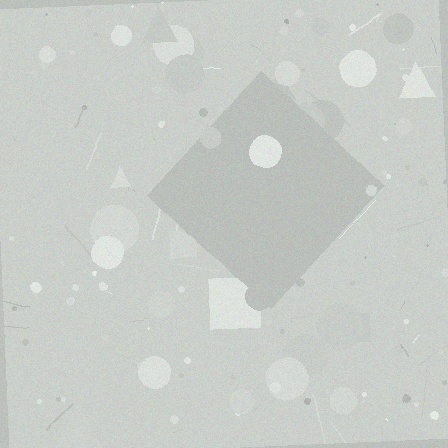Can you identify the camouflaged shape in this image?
The camouflaged shape is a diamond.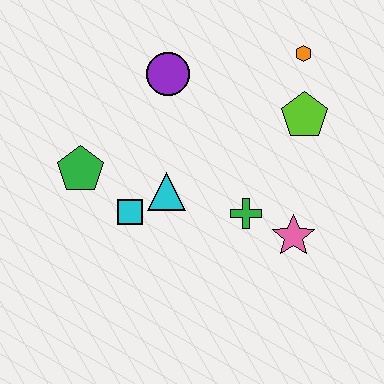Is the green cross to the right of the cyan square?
Yes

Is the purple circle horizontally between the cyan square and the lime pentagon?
Yes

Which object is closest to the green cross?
The pink star is closest to the green cross.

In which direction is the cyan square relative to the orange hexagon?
The cyan square is to the left of the orange hexagon.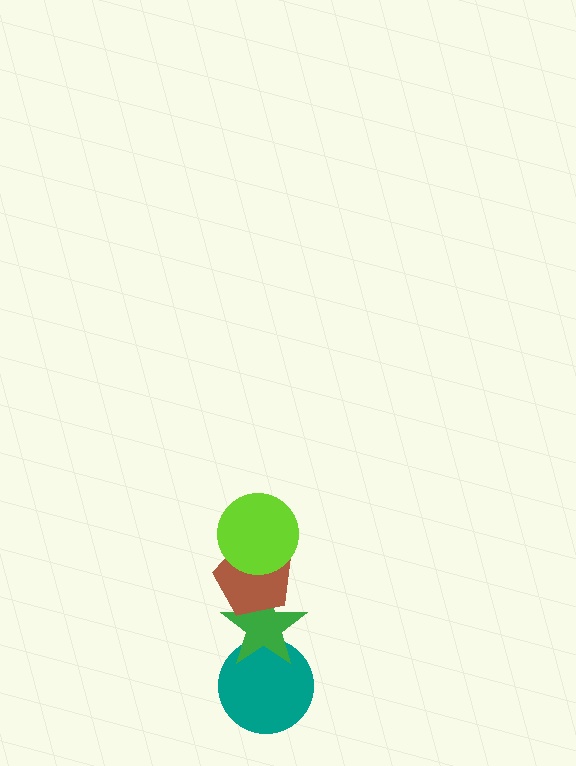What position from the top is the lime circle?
The lime circle is 1st from the top.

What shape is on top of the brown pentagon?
The lime circle is on top of the brown pentagon.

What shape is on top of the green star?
The brown pentagon is on top of the green star.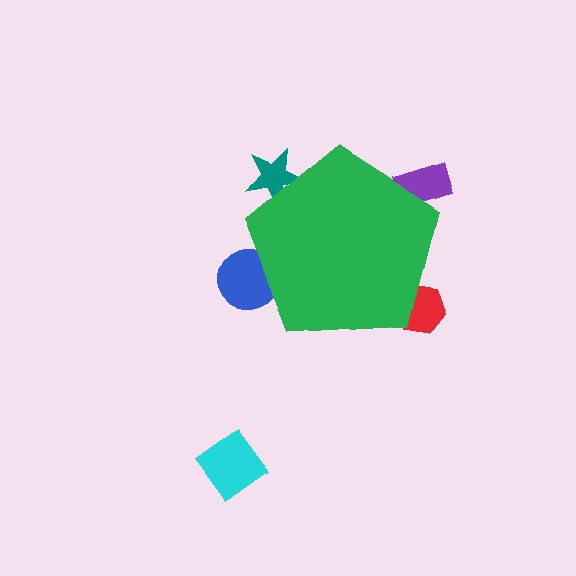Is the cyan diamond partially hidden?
No, the cyan diamond is fully visible.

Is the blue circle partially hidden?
Yes, the blue circle is partially hidden behind the green pentagon.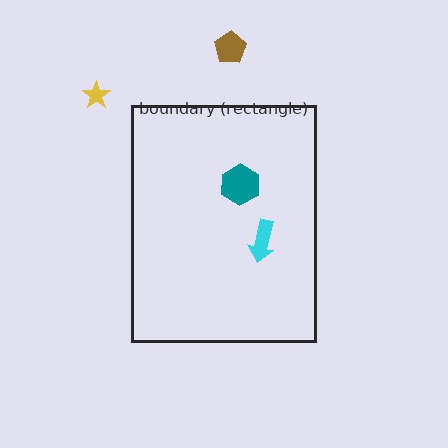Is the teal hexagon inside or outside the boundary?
Inside.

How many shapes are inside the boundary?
2 inside, 2 outside.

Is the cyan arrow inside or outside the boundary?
Inside.